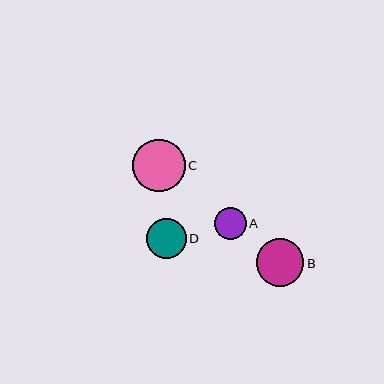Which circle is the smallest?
Circle A is the smallest with a size of approximately 32 pixels.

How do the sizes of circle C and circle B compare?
Circle C and circle B are approximately the same size.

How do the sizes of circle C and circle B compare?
Circle C and circle B are approximately the same size.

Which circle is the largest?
Circle C is the largest with a size of approximately 52 pixels.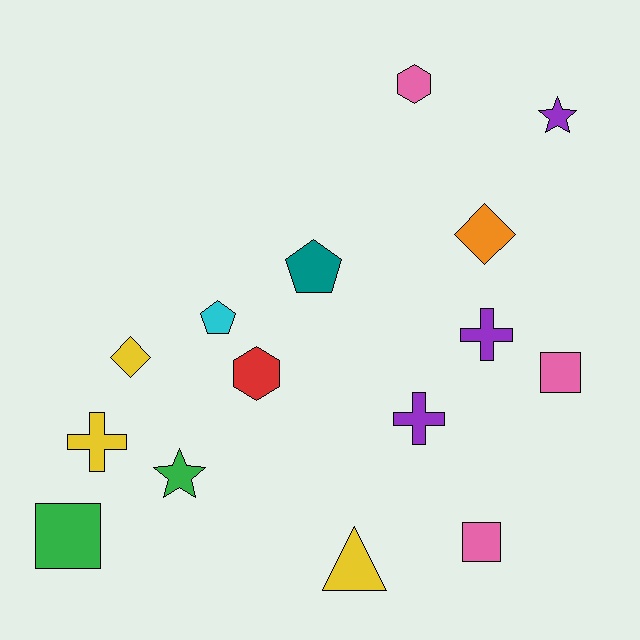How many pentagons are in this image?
There are 2 pentagons.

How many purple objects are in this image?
There are 3 purple objects.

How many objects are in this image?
There are 15 objects.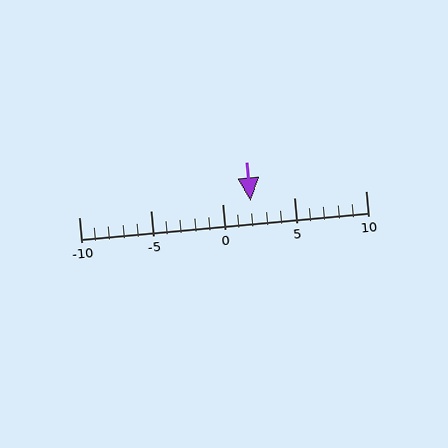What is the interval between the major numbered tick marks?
The major tick marks are spaced 5 units apart.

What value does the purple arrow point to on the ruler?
The purple arrow points to approximately 2.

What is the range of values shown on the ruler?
The ruler shows values from -10 to 10.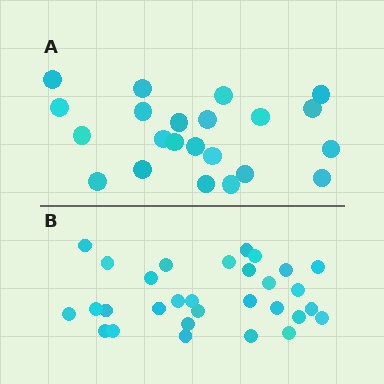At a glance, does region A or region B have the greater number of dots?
Region B (the bottom region) has more dots.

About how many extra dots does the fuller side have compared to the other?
Region B has roughly 8 or so more dots than region A.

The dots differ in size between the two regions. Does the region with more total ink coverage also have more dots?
No. Region A has more total ink coverage because its dots are larger, but region B actually contains more individual dots. Total area can be misleading — the number of items is what matters here.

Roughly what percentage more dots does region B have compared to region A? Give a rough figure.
About 35% more.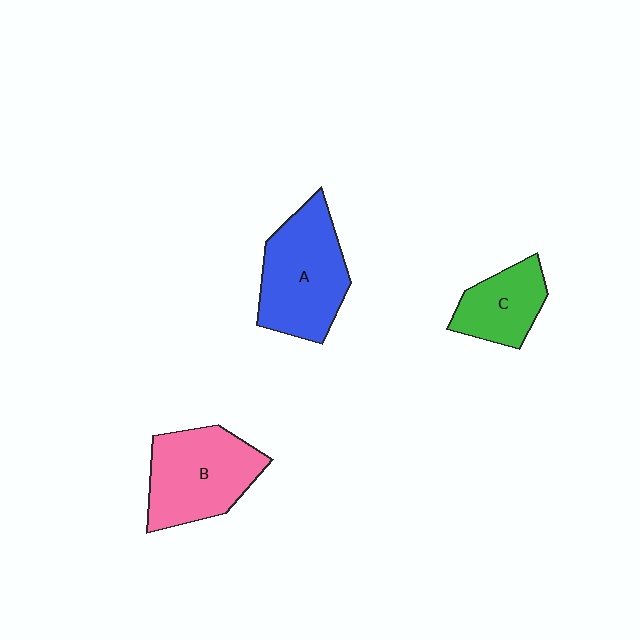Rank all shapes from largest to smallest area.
From largest to smallest: A (blue), B (pink), C (green).